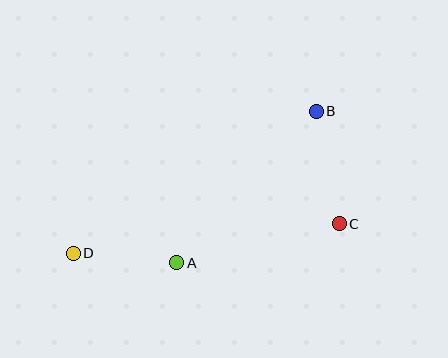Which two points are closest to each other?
Points A and D are closest to each other.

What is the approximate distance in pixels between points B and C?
The distance between B and C is approximately 115 pixels.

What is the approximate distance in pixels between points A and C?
The distance between A and C is approximately 167 pixels.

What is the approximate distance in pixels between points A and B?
The distance between A and B is approximately 206 pixels.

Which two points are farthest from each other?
Points B and D are farthest from each other.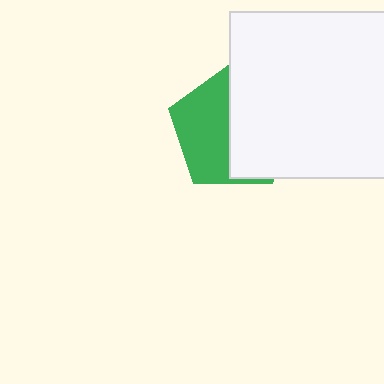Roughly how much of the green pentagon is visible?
About half of it is visible (roughly 48%).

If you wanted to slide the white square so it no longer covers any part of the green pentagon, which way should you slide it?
Slide it right — that is the most direct way to separate the two shapes.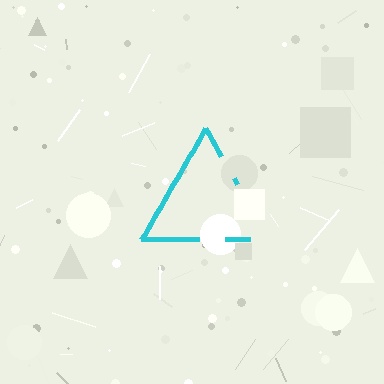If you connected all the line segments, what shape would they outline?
They would outline a triangle.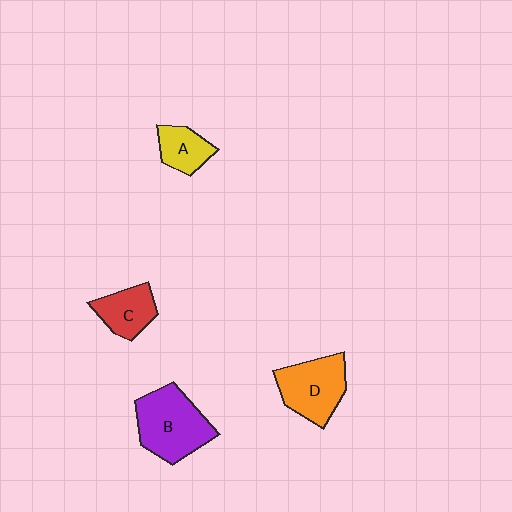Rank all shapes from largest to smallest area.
From largest to smallest: B (purple), D (orange), C (red), A (yellow).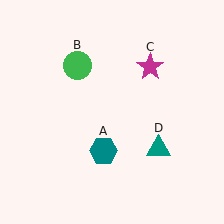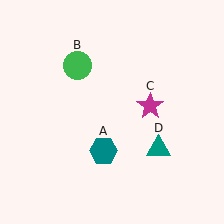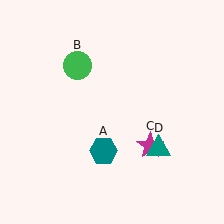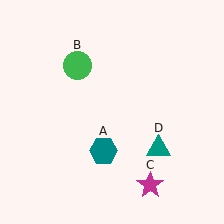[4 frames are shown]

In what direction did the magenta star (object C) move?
The magenta star (object C) moved down.